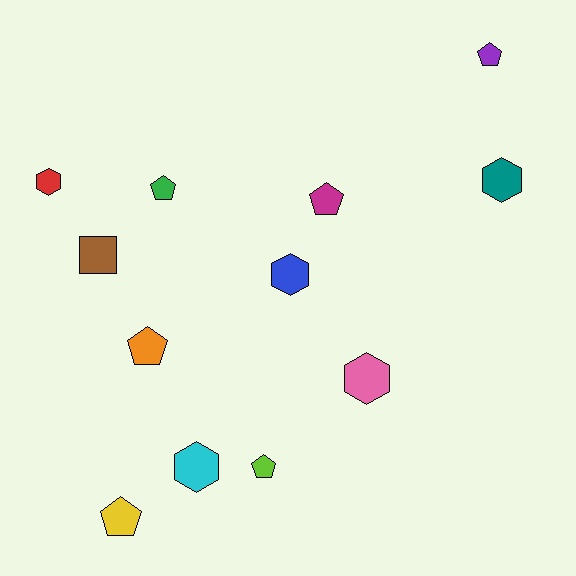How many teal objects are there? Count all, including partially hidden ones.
There is 1 teal object.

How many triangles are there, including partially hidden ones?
There are no triangles.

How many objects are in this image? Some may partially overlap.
There are 12 objects.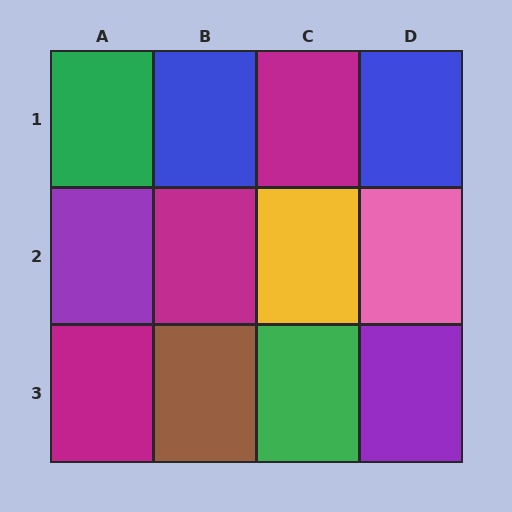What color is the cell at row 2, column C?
Yellow.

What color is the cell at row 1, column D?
Blue.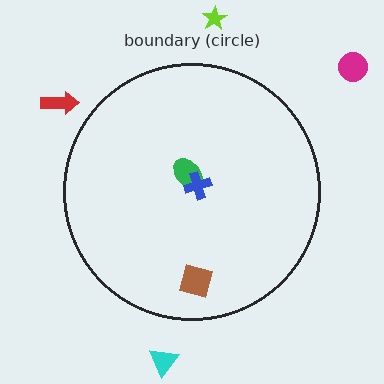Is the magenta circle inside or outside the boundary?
Outside.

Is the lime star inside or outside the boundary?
Outside.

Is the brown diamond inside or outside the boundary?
Inside.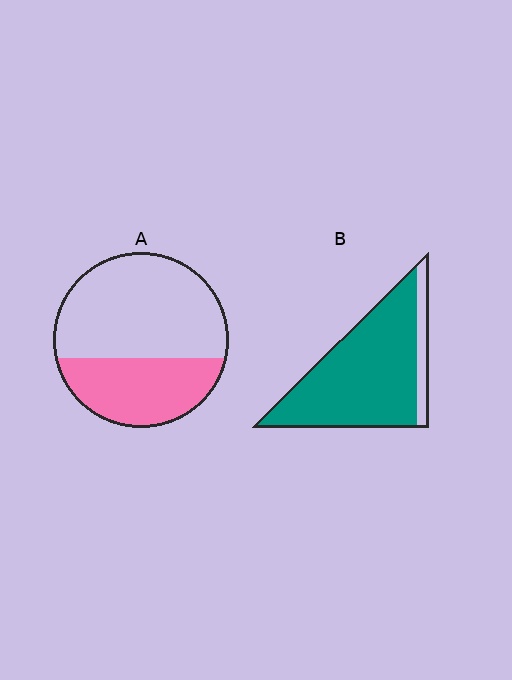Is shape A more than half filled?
No.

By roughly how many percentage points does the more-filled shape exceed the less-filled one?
By roughly 50 percentage points (B over A).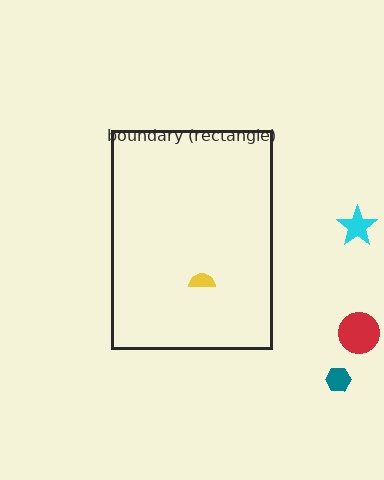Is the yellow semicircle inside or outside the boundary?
Inside.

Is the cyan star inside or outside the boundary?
Outside.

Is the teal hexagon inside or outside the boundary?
Outside.